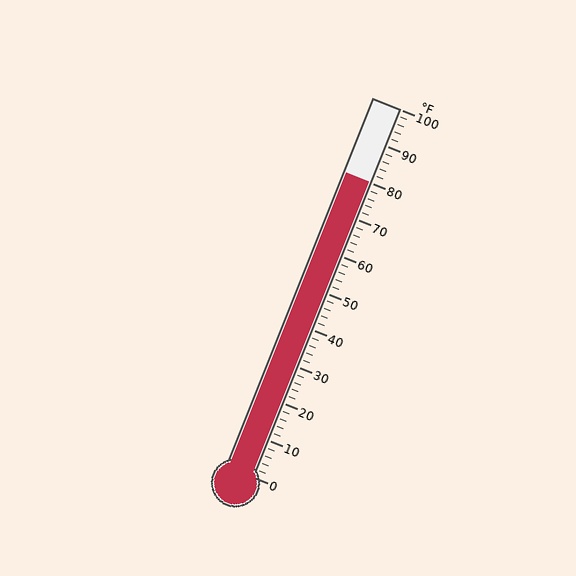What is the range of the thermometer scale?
The thermometer scale ranges from 0°F to 100°F.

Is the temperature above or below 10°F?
The temperature is above 10°F.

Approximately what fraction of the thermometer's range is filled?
The thermometer is filled to approximately 80% of its range.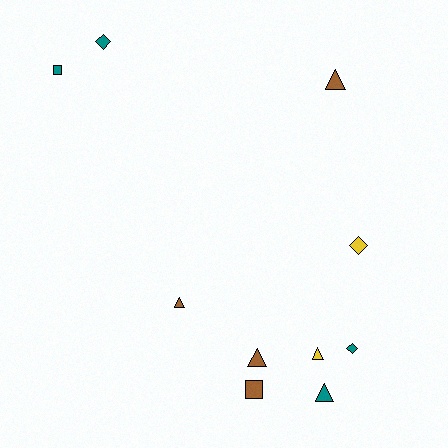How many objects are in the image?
There are 10 objects.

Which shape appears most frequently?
Triangle, with 5 objects.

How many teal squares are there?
There is 1 teal square.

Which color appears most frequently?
Teal, with 4 objects.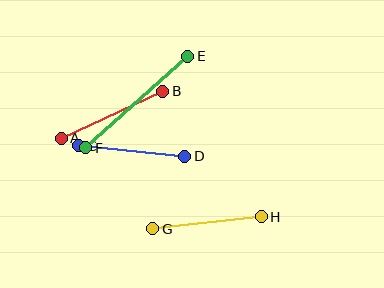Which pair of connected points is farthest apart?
Points E and F are farthest apart.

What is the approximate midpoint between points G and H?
The midpoint is at approximately (207, 223) pixels.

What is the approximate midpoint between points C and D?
The midpoint is at approximately (131, 151) pixels.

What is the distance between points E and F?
The distance is approximately 137 pixels.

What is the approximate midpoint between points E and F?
The midpoint is at approximately (137, 102) pixels.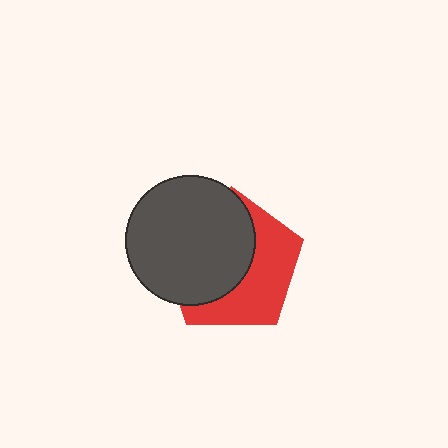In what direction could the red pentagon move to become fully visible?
The red pentagon could move right. That would shift it out from behind the dark gray circle entirely.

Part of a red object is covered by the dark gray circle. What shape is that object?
It is a pentagon.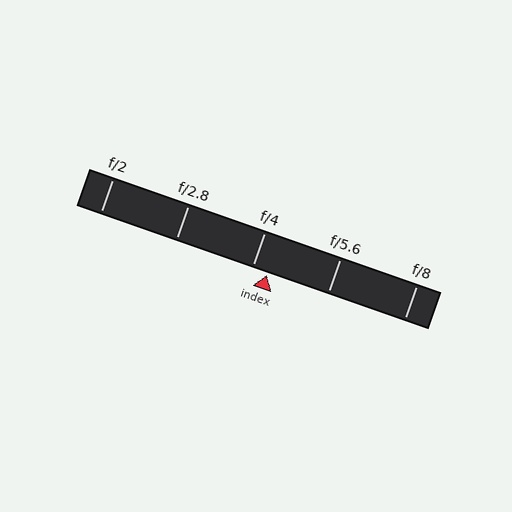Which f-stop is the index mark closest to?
The index mark is closest to f/4.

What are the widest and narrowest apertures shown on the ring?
The widest aperture shown is f/2 and the narrowest is f/8.